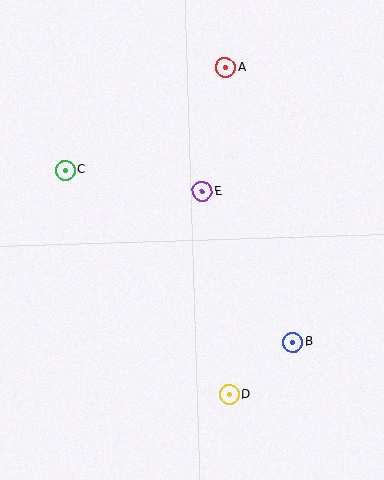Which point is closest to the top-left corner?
Point C is closest to the top-left corner.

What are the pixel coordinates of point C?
Point C is at (65, 170).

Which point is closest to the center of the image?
Point E at (202, 191) is closest to the center.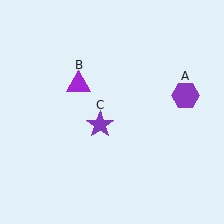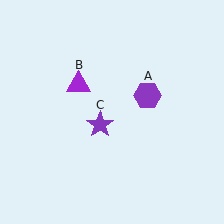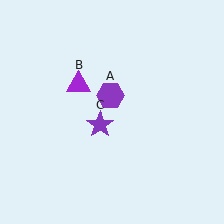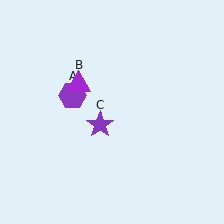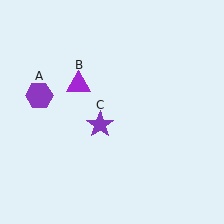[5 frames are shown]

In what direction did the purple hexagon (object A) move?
The purple hexagon (object A) moved left.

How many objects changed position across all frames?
1 object changed position: purple hexagon (object A).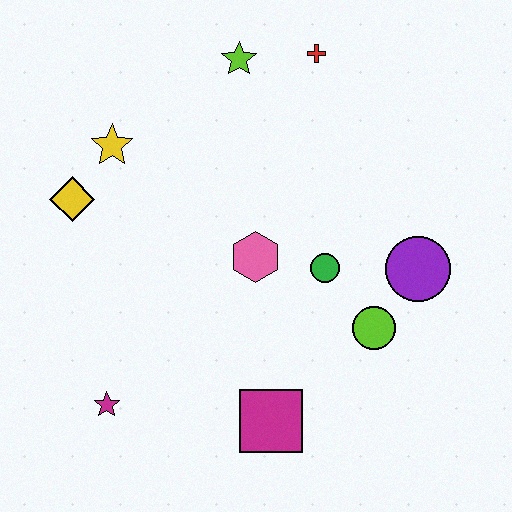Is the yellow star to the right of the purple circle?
No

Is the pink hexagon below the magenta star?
No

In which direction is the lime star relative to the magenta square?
The lime star is above the magenta square.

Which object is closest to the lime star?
The red cross is closest to the lime star.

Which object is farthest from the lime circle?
The yellow diamond is farthest from the lime circle.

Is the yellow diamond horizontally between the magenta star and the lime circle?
No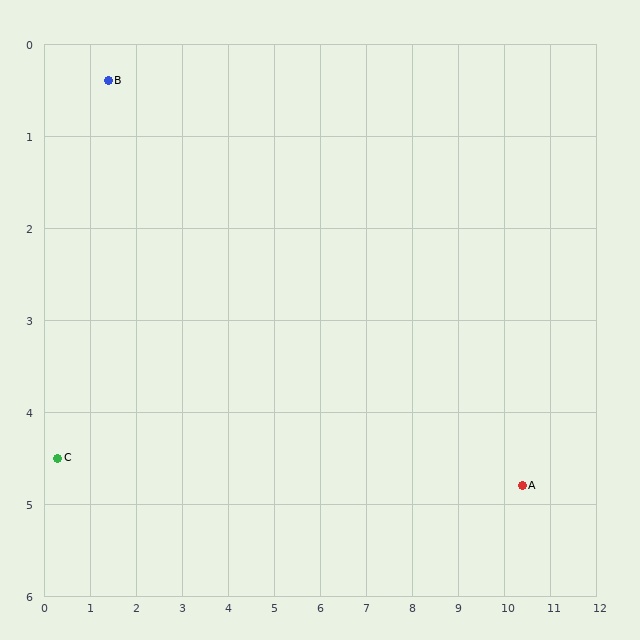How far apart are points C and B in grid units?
Points C and B are about 4.2 grid units apart.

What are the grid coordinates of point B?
Point B is at approximately (1.4, 0.4).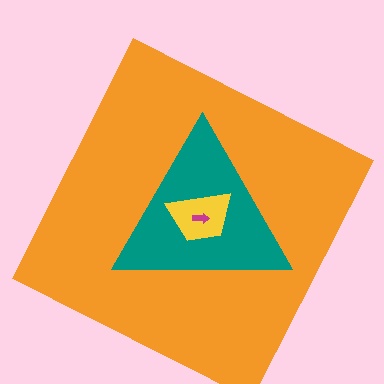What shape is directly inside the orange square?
The teal triangle.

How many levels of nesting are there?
4.